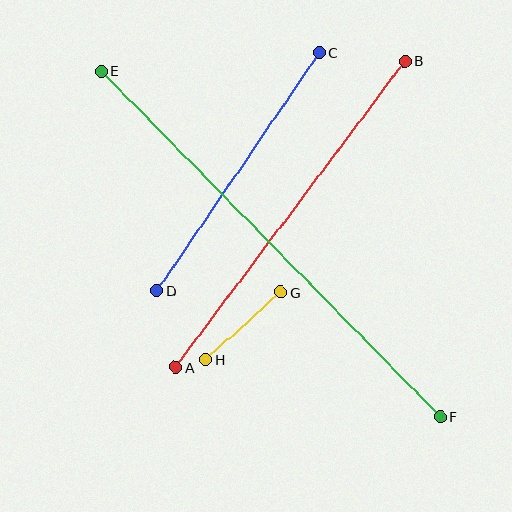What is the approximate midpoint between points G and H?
The midpoint is at approximately (243, 326) pixels.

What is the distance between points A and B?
The distance is approximately 382 pixels.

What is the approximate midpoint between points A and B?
The midpoint is at approximately (290, 214) pixels.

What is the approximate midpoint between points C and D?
The midpoint is at approximately (238, 172) pixels.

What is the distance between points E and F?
The distance is approximately 484 pixels.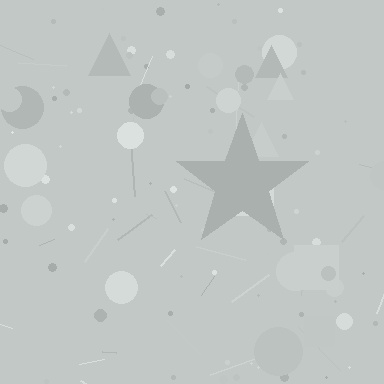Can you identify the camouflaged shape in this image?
The camouflaged shape is a star.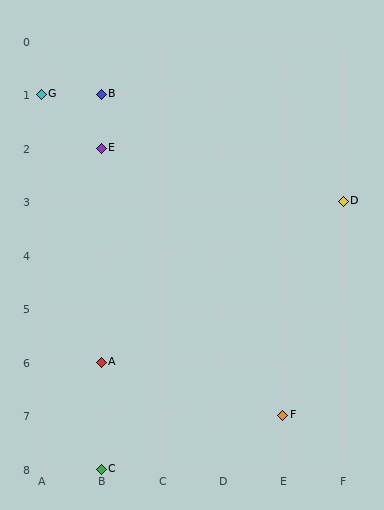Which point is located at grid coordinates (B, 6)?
Point A is at (B, 6).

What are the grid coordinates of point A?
Point A is at grid coordinates (B, 6).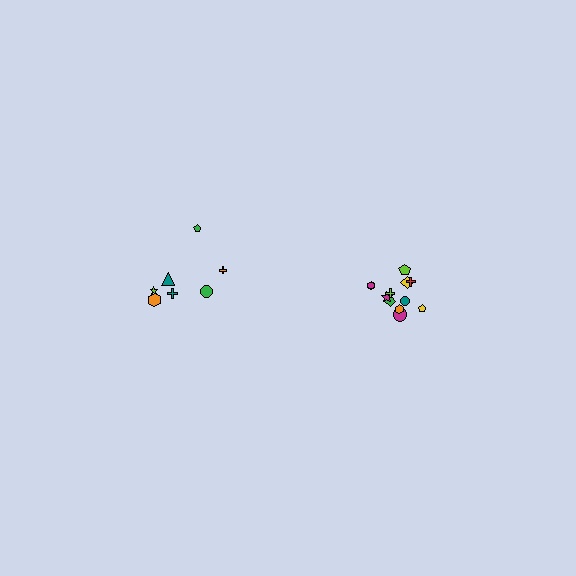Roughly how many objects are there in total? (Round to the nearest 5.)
Roughly 20 objects in total.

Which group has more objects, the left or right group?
The right group.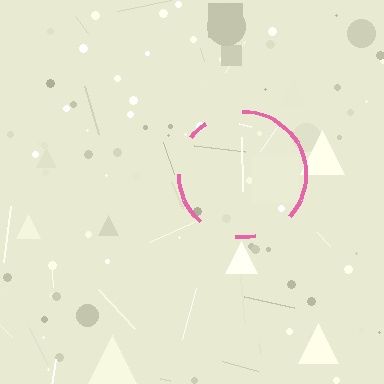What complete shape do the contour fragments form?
The contour fragments form a circle.